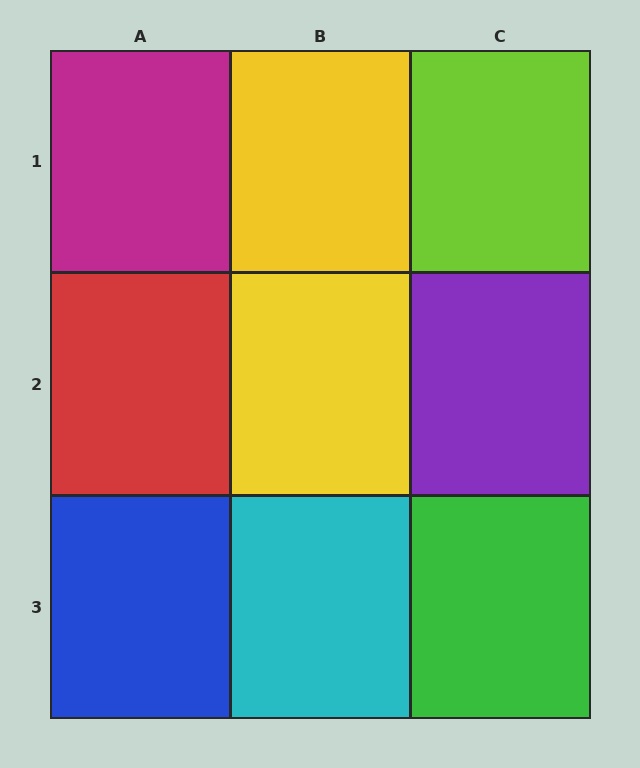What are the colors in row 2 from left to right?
Red, yellow, purple.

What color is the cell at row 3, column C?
Green.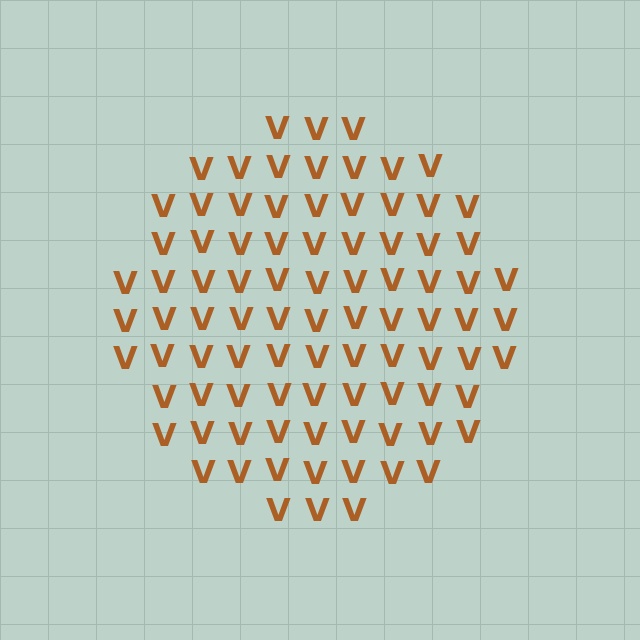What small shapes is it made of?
It is made of small letter V's.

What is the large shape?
The large shape is a circle.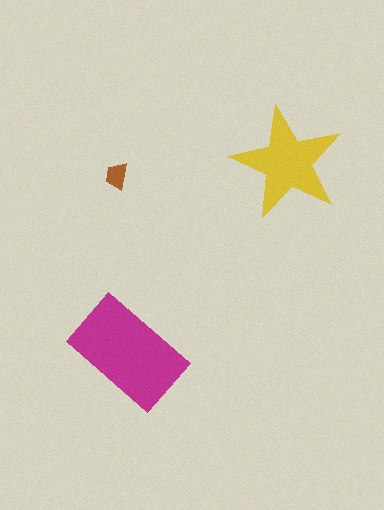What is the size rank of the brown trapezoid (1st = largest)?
3rd.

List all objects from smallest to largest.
The brown trapezoid, the yellow star, the magenta rectangle.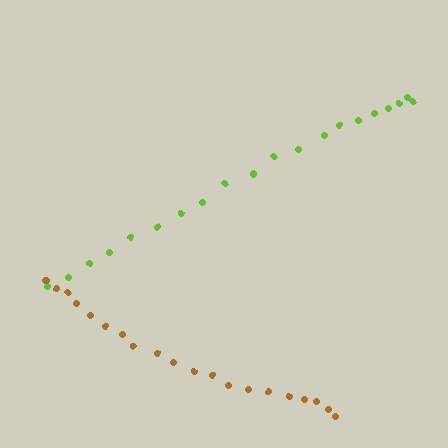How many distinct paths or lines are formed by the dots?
There are 2 distinct paths.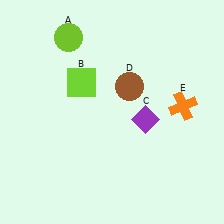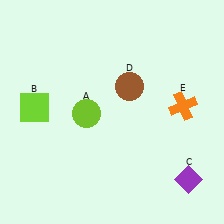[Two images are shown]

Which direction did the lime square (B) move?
The lime square (B) moved left.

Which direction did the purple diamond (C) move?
The purple diamond (C) moved down.